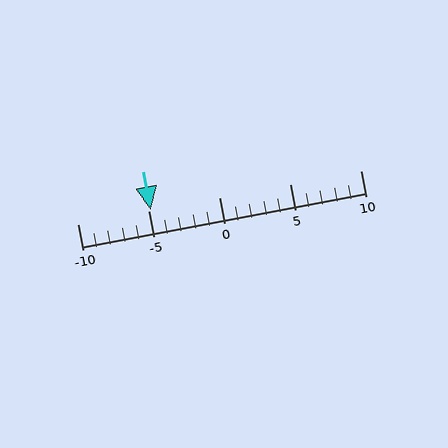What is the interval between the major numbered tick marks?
The major tick marks are spaced 5 units apart.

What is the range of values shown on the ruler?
The ruler shows values from -10 to 10.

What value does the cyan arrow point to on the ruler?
The cyan arrow points to approximately -5.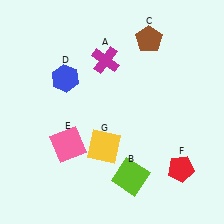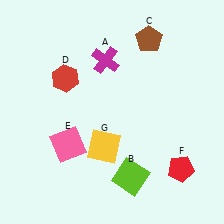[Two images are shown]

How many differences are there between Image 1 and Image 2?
There is 1 difference between the two images.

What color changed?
The hexagon (D) changed from blue in Image 1 to red in Image 2.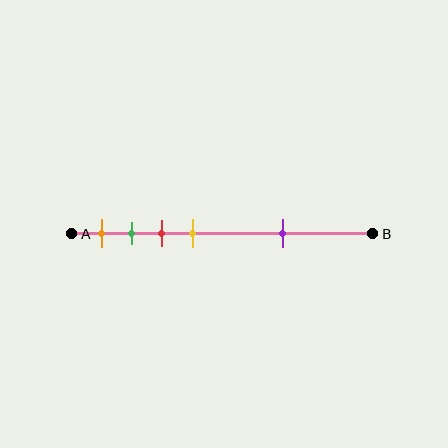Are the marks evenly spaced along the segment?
No, the marks are not evenly spaced.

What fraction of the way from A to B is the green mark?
The green mark is approximately 20% (0.2) of the way from A to B.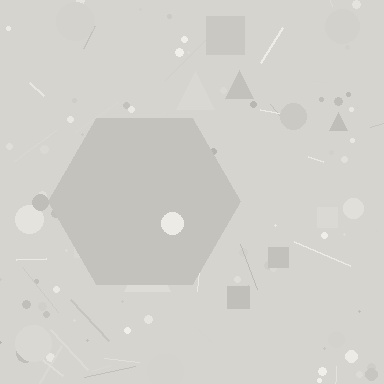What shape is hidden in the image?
A hexagon is hidden in the image.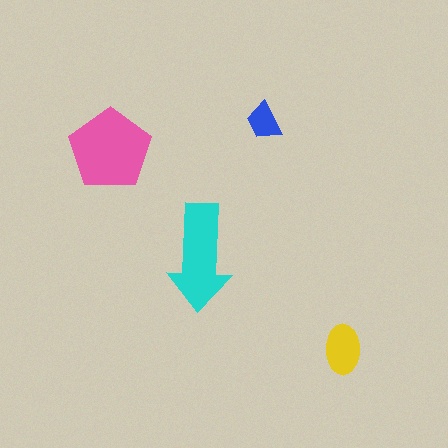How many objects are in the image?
There are 4 objects in the image.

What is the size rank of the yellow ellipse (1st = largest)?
3rd.